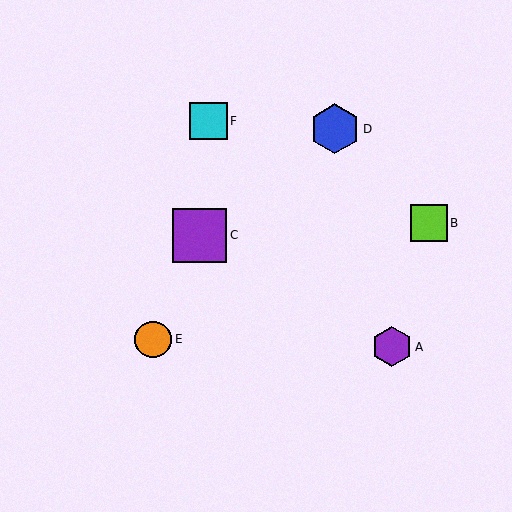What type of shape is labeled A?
Shape A is a purple hexagon.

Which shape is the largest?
The purple square (labeled C) is the largest.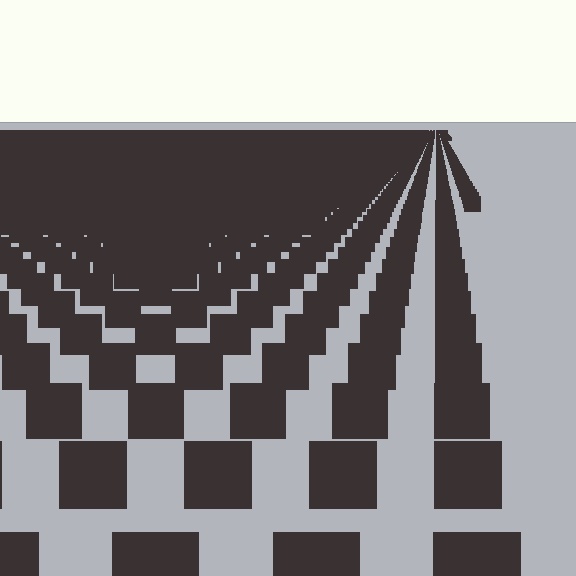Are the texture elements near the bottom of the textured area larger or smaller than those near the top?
Larger. Near the bottom, elements are closer to the viewer and appear at a bigger on-screen size.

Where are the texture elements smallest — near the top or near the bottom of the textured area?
Near the top.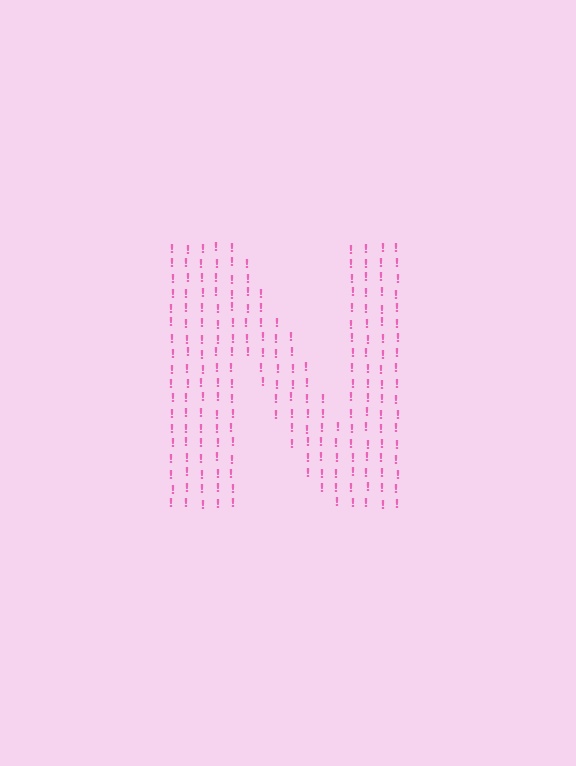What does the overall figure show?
The overall figure shows the letter N.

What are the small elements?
The small elements are exclamation marks.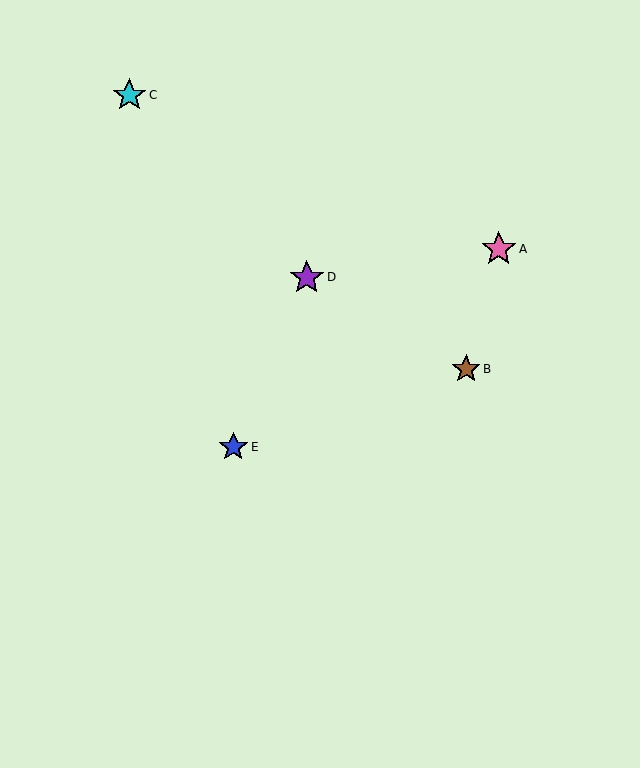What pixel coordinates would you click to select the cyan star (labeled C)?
Click at (129, 95) to select the cyan star C.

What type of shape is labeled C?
Shape C is a cyan star.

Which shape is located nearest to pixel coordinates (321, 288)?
The purple star (labeled D) at (307, 277) is nearest to that location.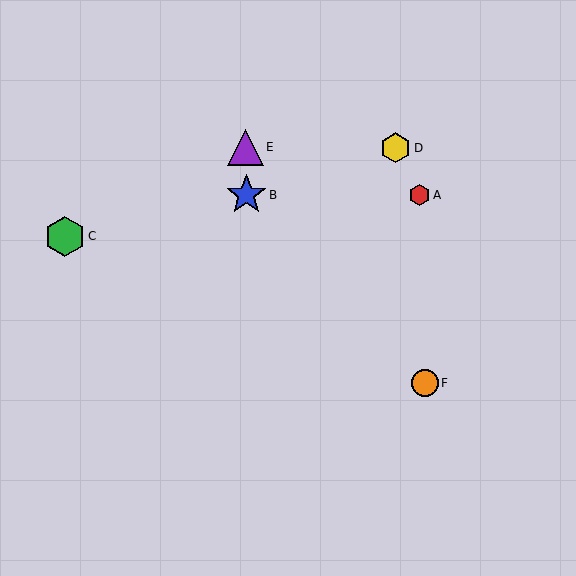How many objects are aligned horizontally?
2 objects (A, B) are aligned horizontally.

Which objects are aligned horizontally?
Objects A, B are aligned horizontally.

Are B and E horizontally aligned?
No, B is at y≈195 and E is at y≈147.